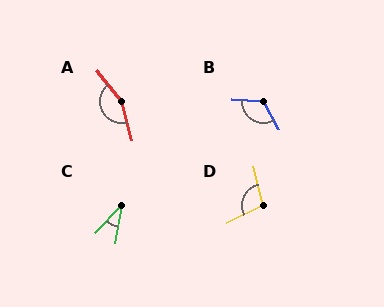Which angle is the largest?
A, at approximately 157 degrees.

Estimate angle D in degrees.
Approximately 102 degrees.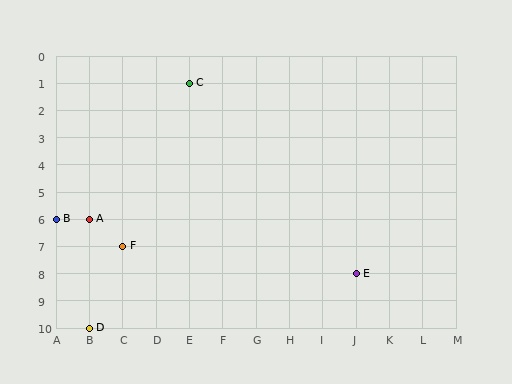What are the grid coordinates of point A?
Point A is at grid coordinates (B, 6).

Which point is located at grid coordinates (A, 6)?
Point B is at (A, 6).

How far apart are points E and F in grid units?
Points E and F are 7 columns and 1 row apart (about 7.1 grid units diagonally).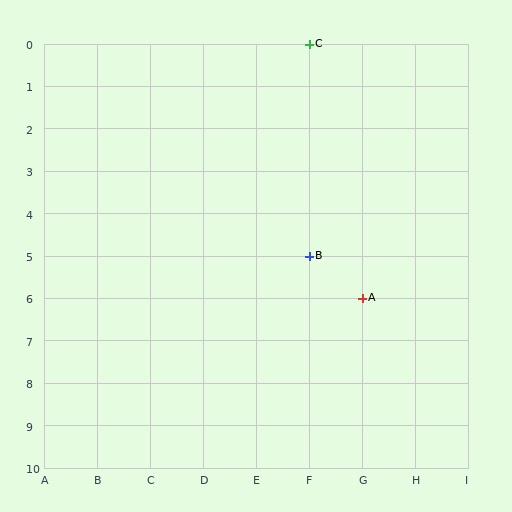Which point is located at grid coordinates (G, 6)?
Point A is at (G, 6).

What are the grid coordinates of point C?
Point C is at grid coordinates (F, 0).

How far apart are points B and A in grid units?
Points B and A are 1 column and 1 row apart (about 1.4 grid units diagonally).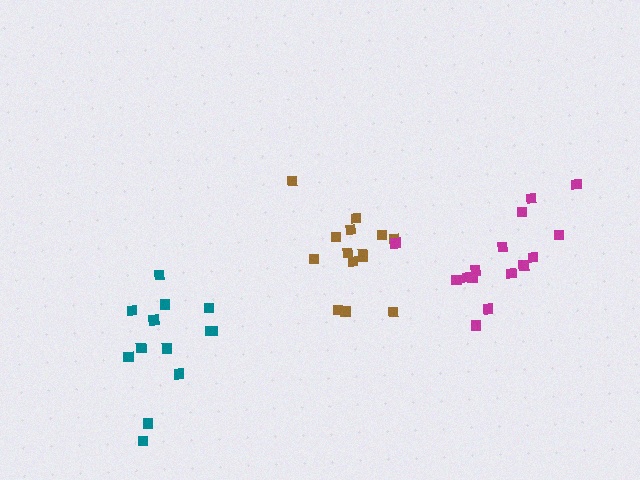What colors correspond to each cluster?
The clusters are colored: brown, magenta, teal.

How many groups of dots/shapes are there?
There are 3 groups.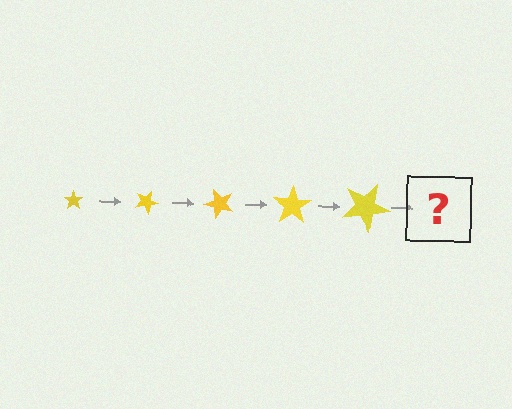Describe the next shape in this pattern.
It should be a star, larger than the previous one and rotated 125 degrees from the start.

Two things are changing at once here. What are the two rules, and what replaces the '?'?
The two rules are that the star grows larger each step and it rotates 25 degrees each step. The '?' should be a star, larger than the previous one and rotated 125 degrees from the start.